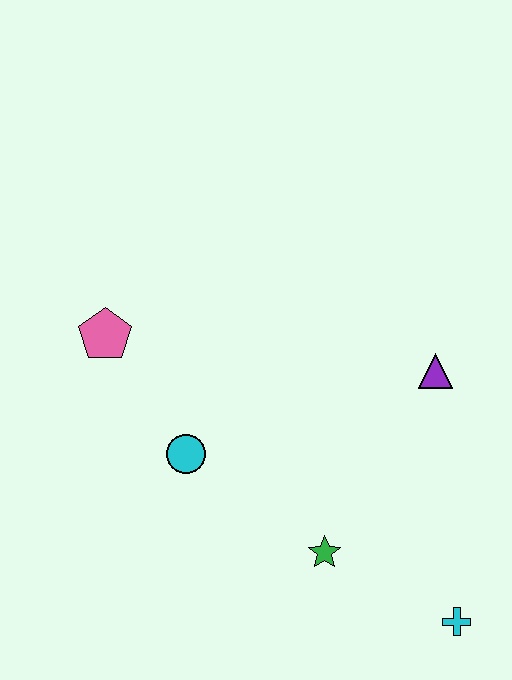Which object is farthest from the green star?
The pink pentagon is farthest from the green star.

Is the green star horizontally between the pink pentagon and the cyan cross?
Yes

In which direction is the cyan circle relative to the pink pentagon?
The cyan circle is below the pink pentagon.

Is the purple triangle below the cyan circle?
No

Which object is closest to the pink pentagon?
The cyan circle is closest to the pink pentagon.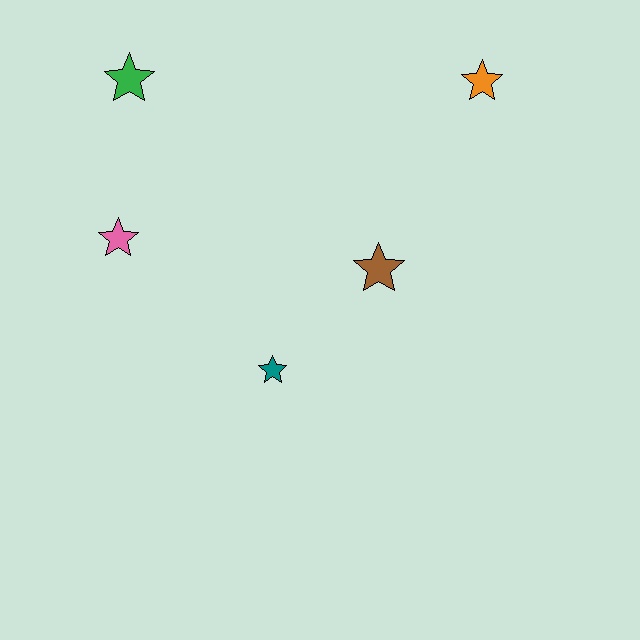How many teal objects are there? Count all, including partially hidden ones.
There is 1 teal object.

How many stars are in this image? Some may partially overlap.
There are 5 stars.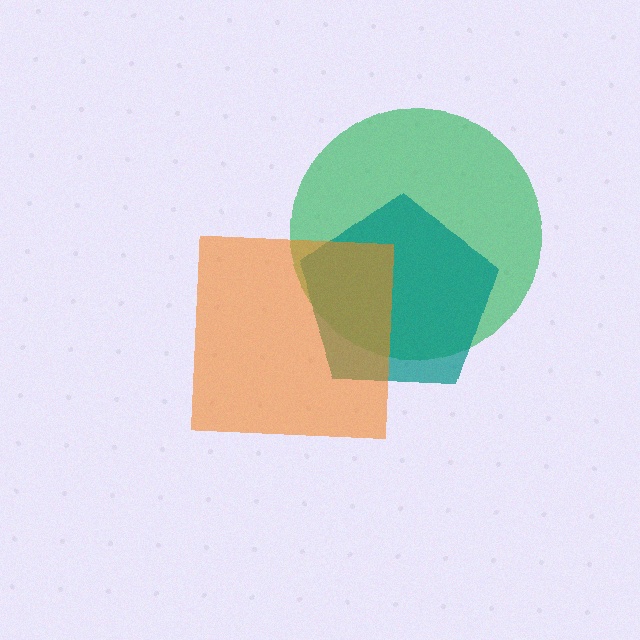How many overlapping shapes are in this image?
There are 3 overlapping shapes in the image.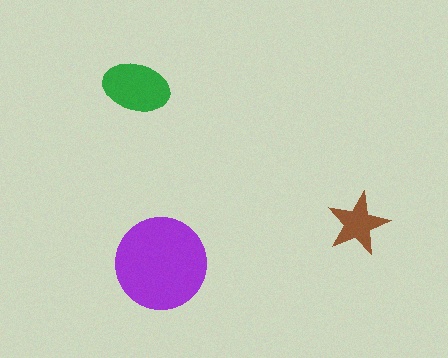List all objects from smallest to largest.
The brown star, the green ellipse, the purple circle.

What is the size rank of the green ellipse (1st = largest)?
2nd.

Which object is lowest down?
The purple circle is bottommost.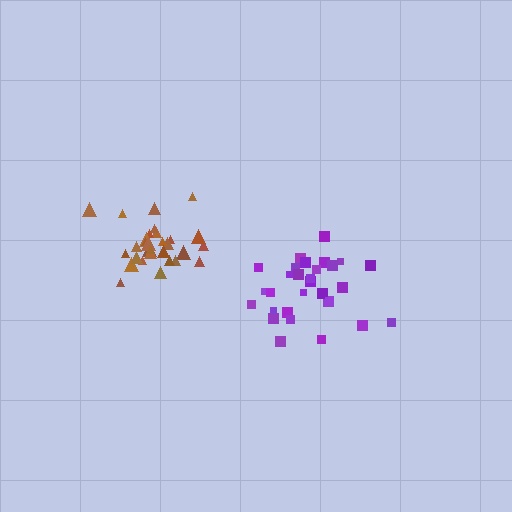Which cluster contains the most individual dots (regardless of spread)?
Brown (31).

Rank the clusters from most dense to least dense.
brown, purple.